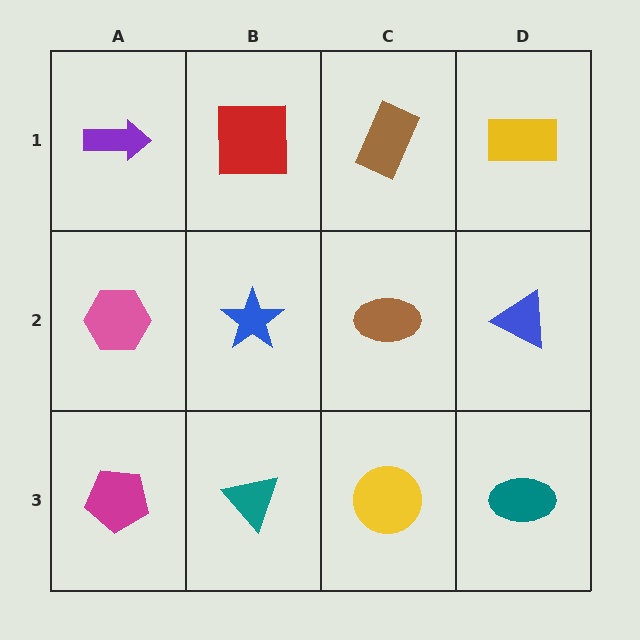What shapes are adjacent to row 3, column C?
A brown ellipse (row 2, column C), a teal triangle (row 3, column B), a teal ellipse (row 3, column D).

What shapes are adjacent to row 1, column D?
A blue triangle (row 2, column D), a brown rectangle (row 1, column C).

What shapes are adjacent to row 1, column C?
A brown ellipse (row 2, column C), a red square (row 1, column B), a yellow rectangle (row 1, column D).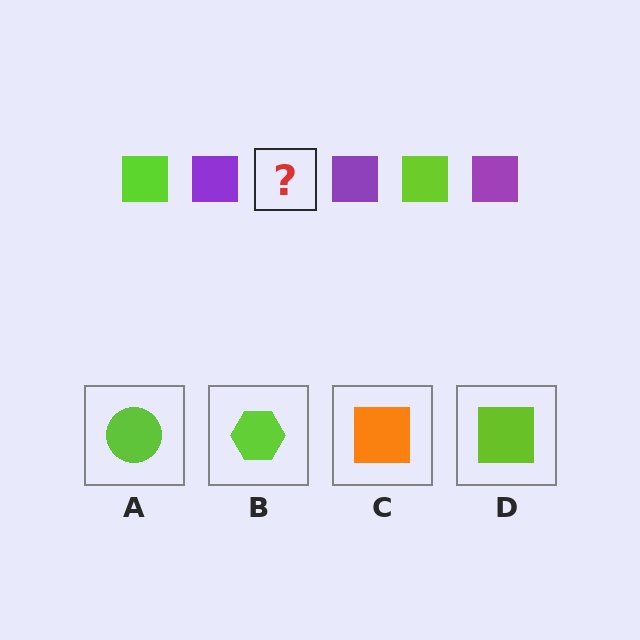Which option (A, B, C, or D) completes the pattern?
D.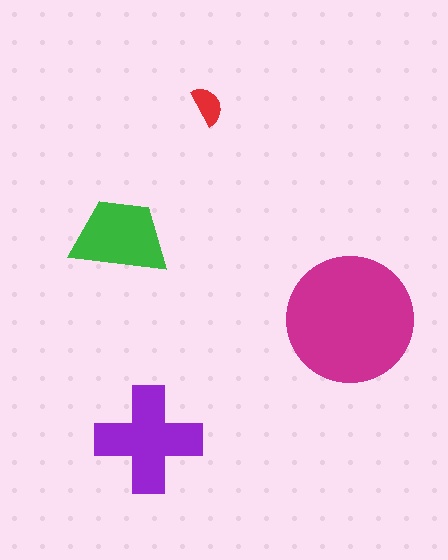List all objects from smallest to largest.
The red semicircle, the green trapezoid, the purple cross, the magenta circle.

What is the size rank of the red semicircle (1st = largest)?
4th.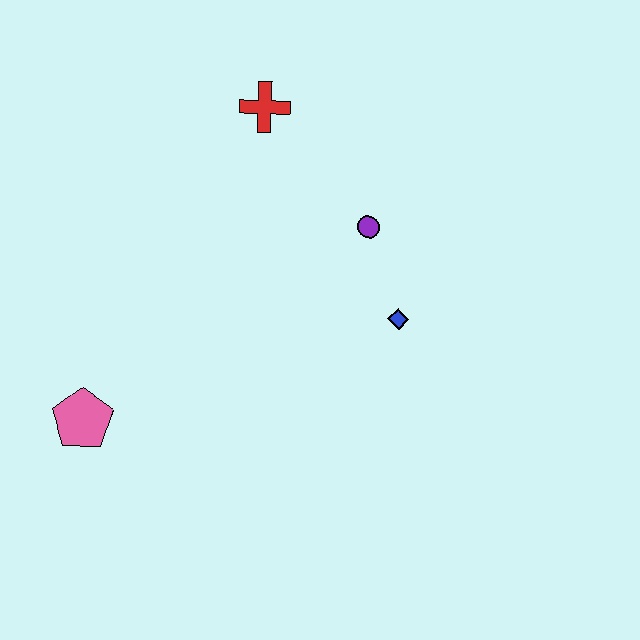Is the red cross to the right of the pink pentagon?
Yes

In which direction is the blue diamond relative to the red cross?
The blue diamond is below the red cross.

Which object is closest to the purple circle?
The blue diamond is closest to the purple circle.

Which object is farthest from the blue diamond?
The pink pentagon is farthest from the blue diamond.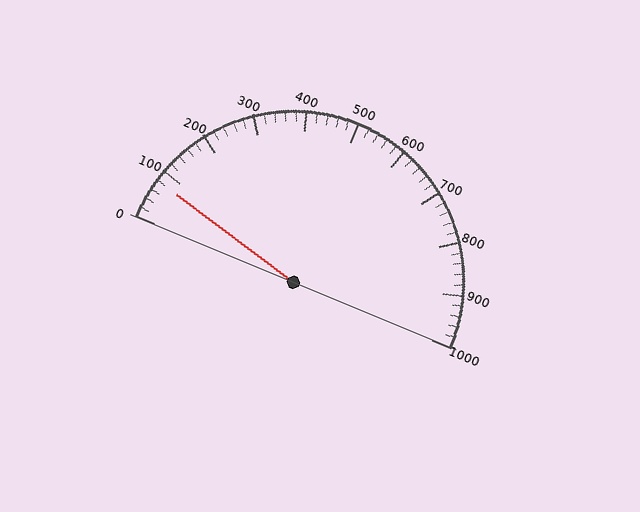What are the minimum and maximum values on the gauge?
The gauge ranges from 0 to 1000.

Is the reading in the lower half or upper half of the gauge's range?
The reading is in the lower half of the range (0 to 1000).